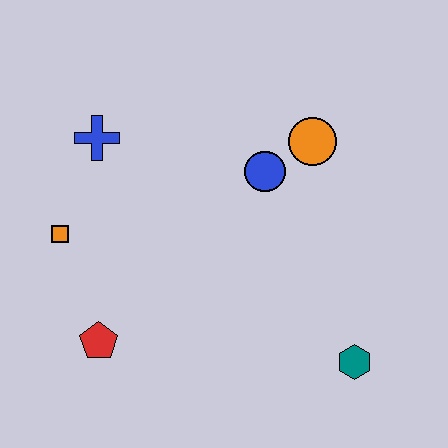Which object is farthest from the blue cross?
The teal hexagon is farthest from the blue cross.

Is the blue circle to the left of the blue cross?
No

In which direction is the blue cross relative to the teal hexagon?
The blue cross is to the left of the teal hexagon.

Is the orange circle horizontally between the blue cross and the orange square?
No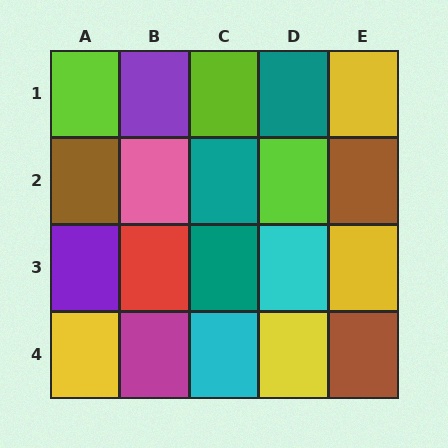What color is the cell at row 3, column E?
Yellow.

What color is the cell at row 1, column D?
Teal.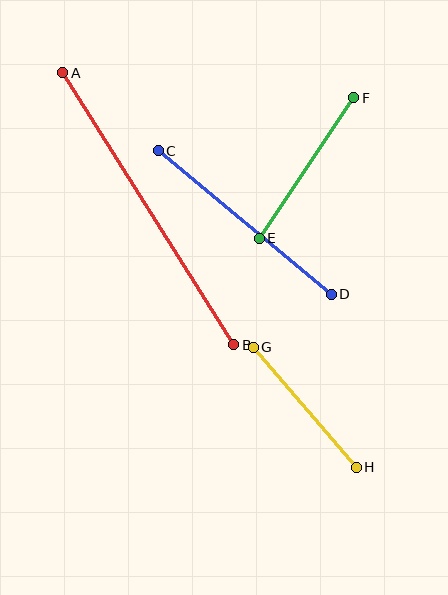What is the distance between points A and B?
The distance is approximately 321 pixels.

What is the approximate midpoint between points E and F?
The midpoint is at approximately (307, 168) pixels.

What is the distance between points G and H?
The distance is approximately 158 pixels.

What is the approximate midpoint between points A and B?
The midpoint is at approximately (148, 209) pixels.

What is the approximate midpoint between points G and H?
The midpoint is at approximately (305, 407) pixels.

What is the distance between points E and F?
The distance is approximately 169 pixels.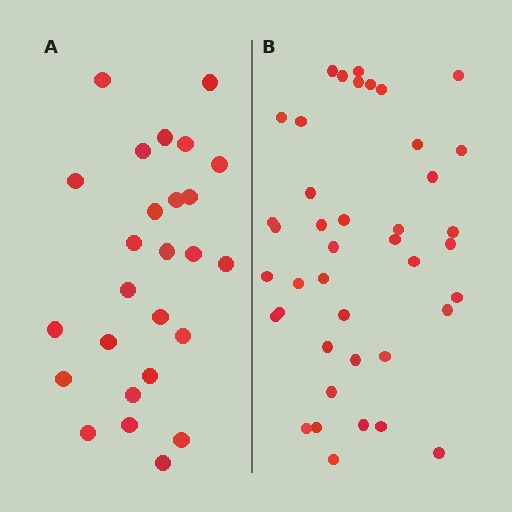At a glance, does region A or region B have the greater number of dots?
Region B (the right region) has more dots.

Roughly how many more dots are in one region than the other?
Region B has approximately 15 more dots than region A.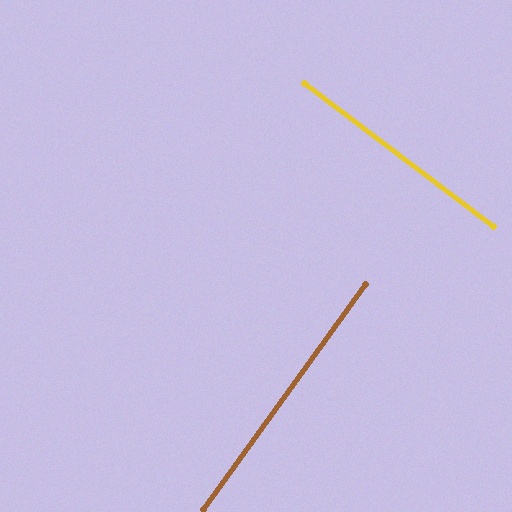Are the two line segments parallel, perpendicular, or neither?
Perpendicular — they meet at approximately 89°.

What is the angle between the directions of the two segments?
Approximately 89 degrees.